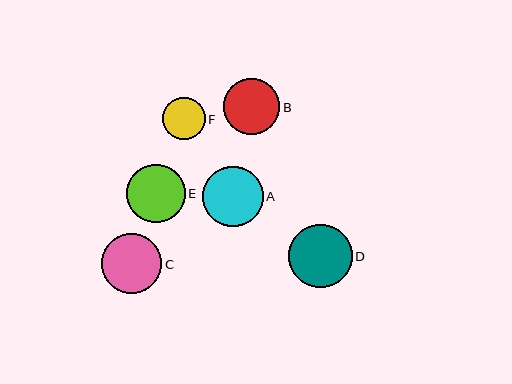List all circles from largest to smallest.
From largest to smallest: D, A, C, E, B, F.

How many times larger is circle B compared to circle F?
Circle B is approximately 1.3 times the size of circle F.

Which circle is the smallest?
Circle F is the smallest with a size of approximately 43 pixels.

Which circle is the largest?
Circle D is the largest with a size of approximately 64 pixels.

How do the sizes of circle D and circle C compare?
Circle D and circle C are approximately the same size.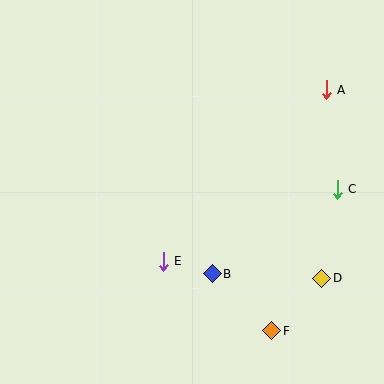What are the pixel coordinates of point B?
Point B is at (212, 274).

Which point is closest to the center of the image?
Point E at (163, 261) is closest to the center.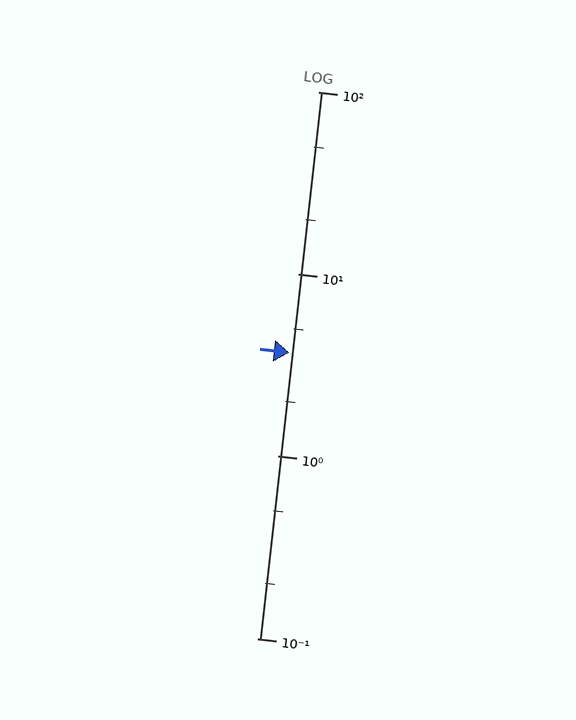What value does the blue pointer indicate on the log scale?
The pointer indicates approximately 3.7.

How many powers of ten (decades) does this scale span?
The scale spans 3 decades, from 0.1 to 100.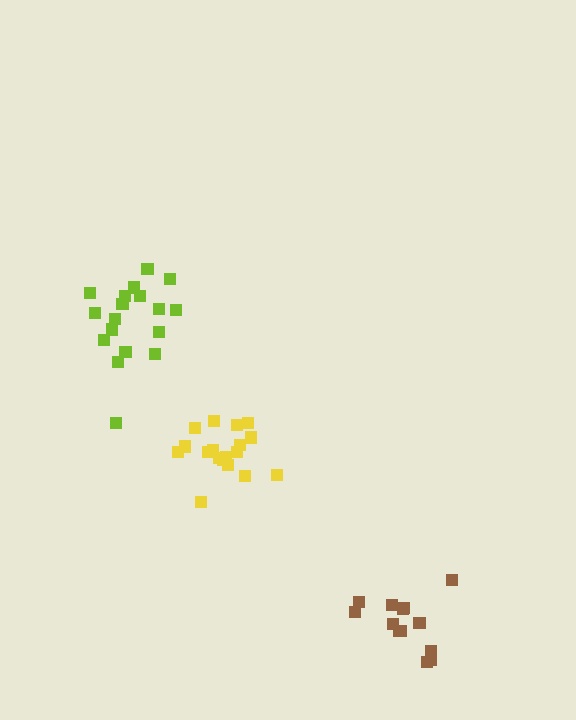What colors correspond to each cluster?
The clusters are colored: brown, yellow, lime.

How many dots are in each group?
Group 1: 13 dots, Group 2: 18 dots, Group 3: 18 dots (49 total).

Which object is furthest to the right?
The brown cluster is rightmost.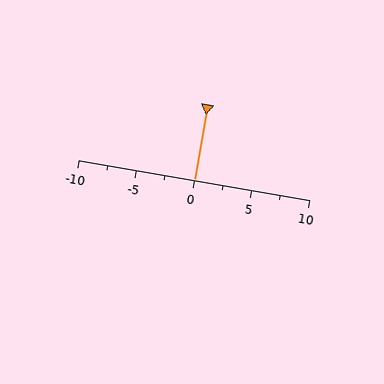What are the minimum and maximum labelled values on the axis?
The axis runs from -10 to 10.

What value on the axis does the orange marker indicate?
The marker indicates approximately 0.